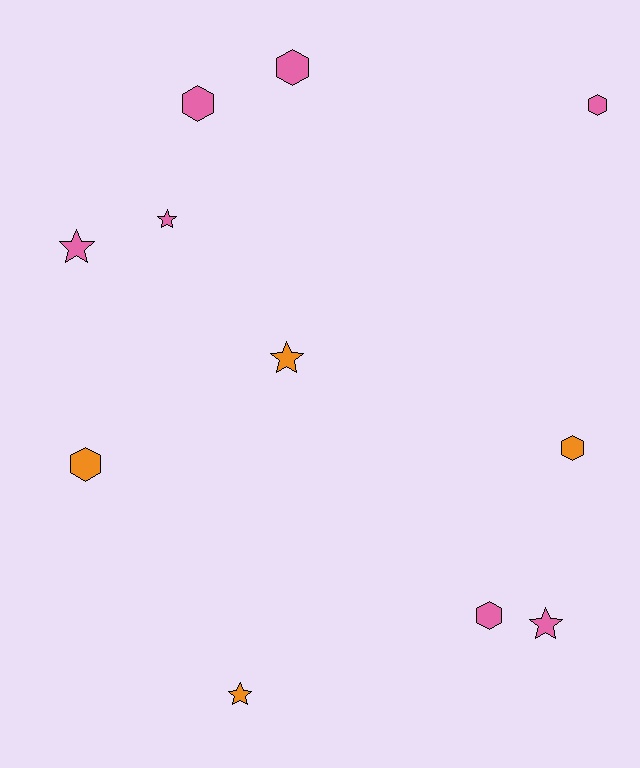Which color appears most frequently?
Pink, with 7 objects.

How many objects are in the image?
There are 11 objects.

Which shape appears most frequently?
Hexagon, with 6 objects.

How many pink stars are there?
There are 3 pink stars.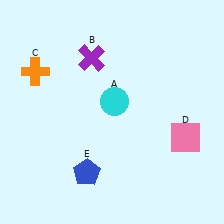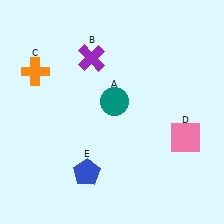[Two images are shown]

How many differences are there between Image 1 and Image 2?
There is 1 difference between the two images.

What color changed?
The circle (A) changed from cyan in Image 1 to teal in Image 2.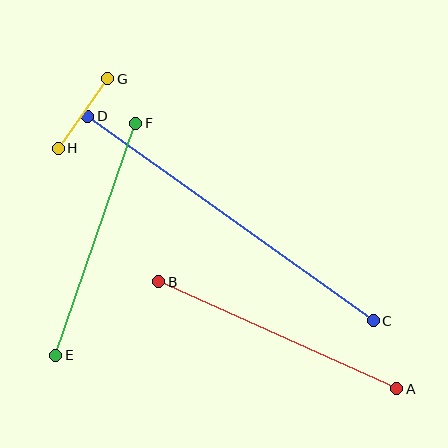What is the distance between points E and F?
The distance is approximately 245 pixels.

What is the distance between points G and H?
The distance is approximately 85 pixels.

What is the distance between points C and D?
The distance is approximately 352 pixels.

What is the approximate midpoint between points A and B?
The midpoint is at approximately (278, 335) pixels.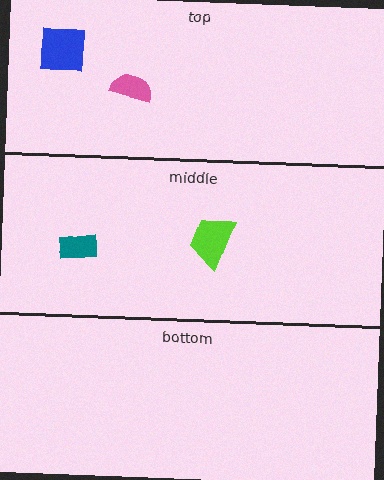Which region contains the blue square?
The top region.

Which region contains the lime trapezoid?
The middle region.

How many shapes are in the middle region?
2.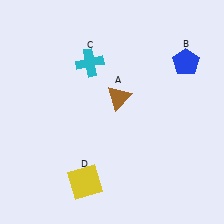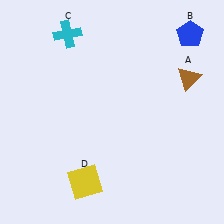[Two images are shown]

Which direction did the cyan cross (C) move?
The cyan cross (C) moved up.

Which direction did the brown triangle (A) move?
The brown triangle (A) moved right.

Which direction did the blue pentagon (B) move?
The blue pentagon (B) moved up.